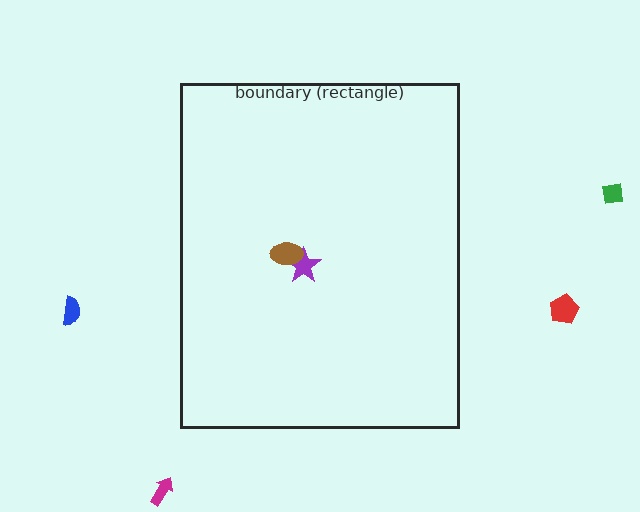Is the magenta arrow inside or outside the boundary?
Outside.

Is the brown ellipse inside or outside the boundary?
Inside.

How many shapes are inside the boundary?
2 inside, 4 outside.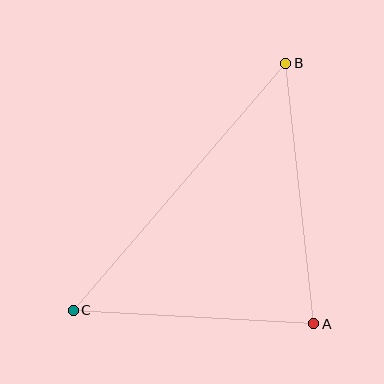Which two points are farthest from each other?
Points B and C are farthest from each other.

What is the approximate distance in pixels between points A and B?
The distance between A and B is approximately 262 pixels.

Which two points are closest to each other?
Points A and C are closest to each other.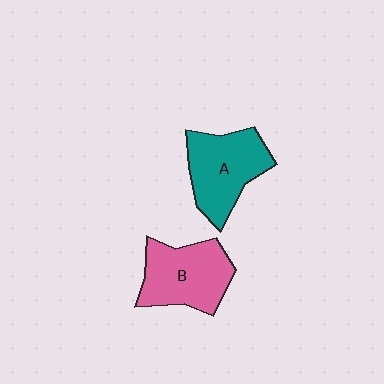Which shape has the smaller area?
Shape B (pink).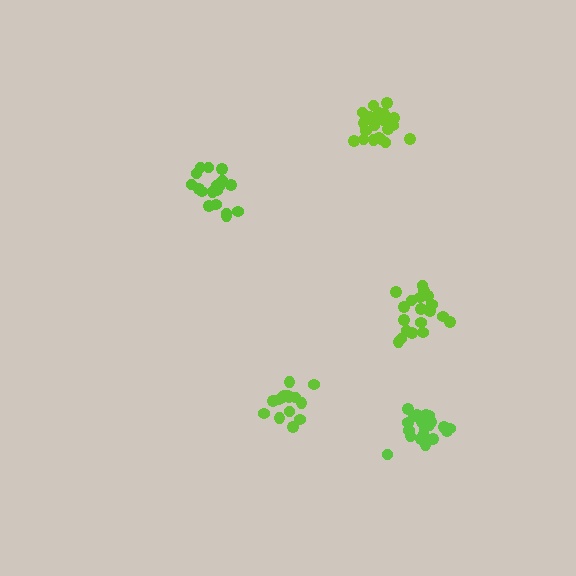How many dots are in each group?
Group 1: 21 dots, Group 2: 15 dots, Group 3: 21 dots, Group 4: 19 dots, Group 5: 19 dots (95 total).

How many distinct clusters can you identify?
There are 5 distinct clusters.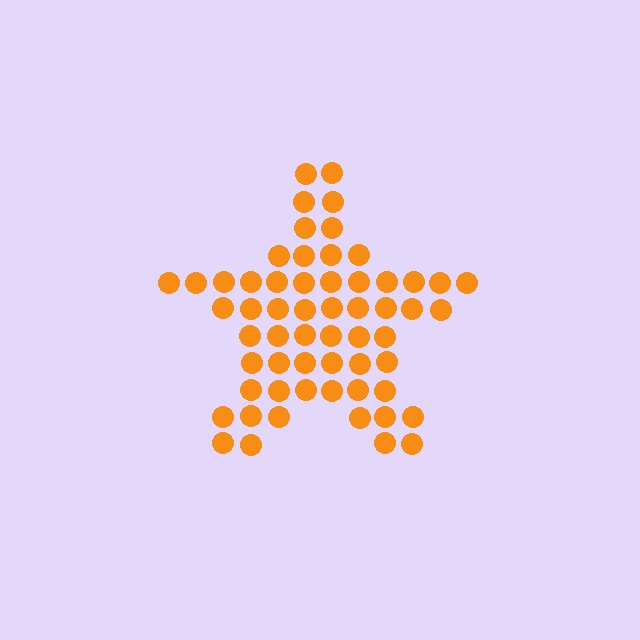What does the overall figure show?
The overall figure shows a star.